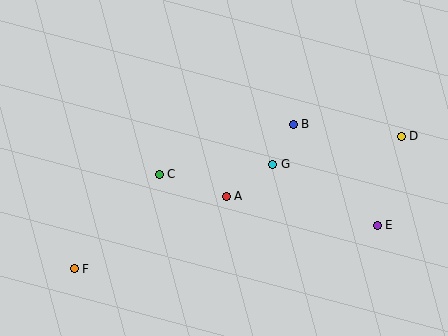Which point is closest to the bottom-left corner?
Point F is closest to the bottom-left corner.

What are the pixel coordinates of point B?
Point B is at (293, 124).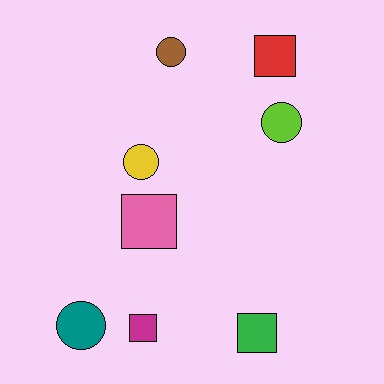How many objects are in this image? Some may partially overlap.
There are 8 objects.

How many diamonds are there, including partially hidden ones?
There are no diamonds.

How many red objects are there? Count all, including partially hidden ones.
There is 1 red object.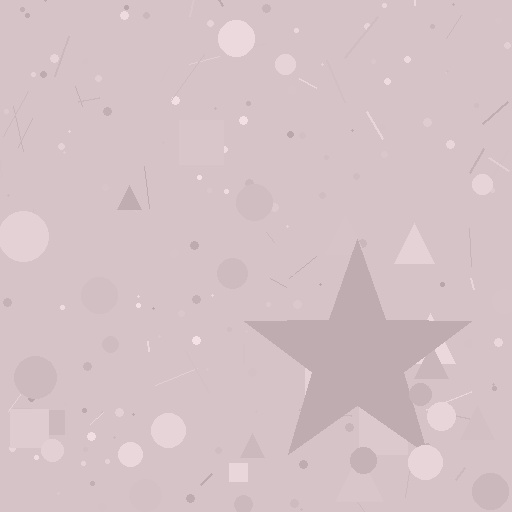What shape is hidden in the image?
A star is hidden in the image.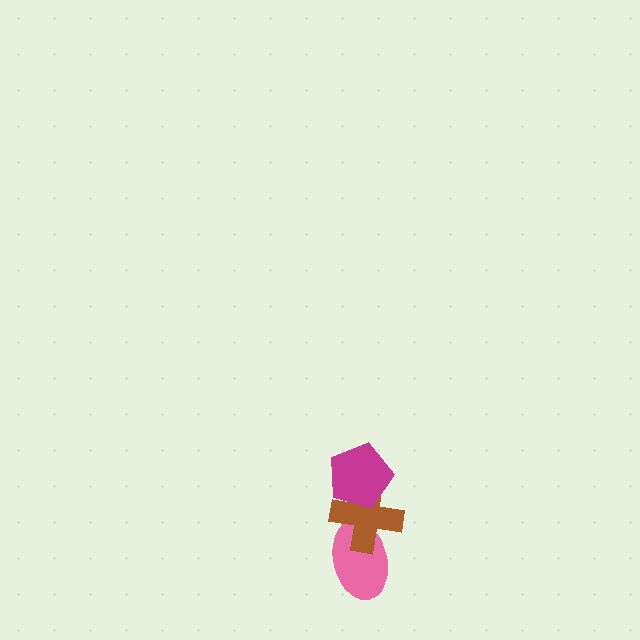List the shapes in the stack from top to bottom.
From top to bottom: the magenta pentagon, the brown cross, the pink ellipse.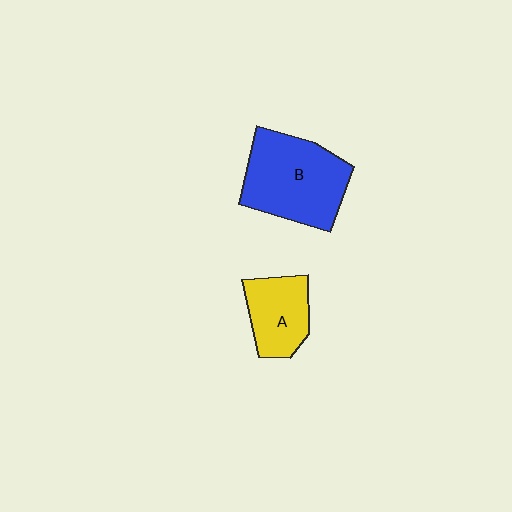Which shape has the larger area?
Shape B (blue).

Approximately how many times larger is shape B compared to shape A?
Approximately 1.8 times.